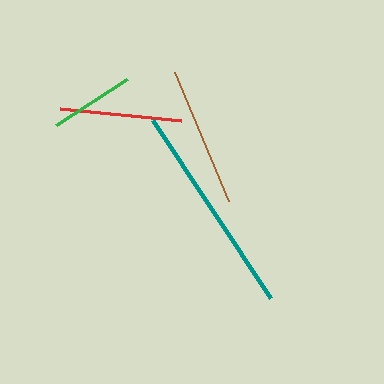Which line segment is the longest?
The teal line is the longest at approximately 214 pixels.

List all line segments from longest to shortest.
From longest to shortest: teal, brown, red, green.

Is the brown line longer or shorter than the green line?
The brown line is longer than the green line.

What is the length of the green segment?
The green segment is approximately 84 pixels long.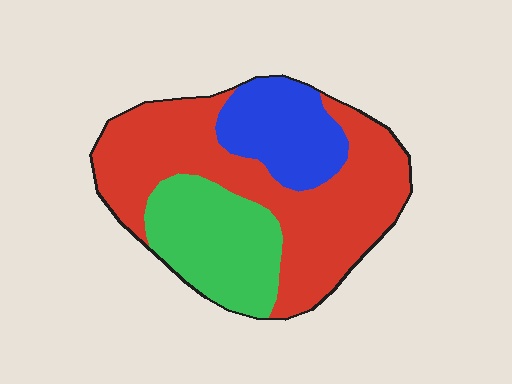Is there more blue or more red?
Red.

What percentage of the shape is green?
Green takes up about one quarter (1/4) of the shape.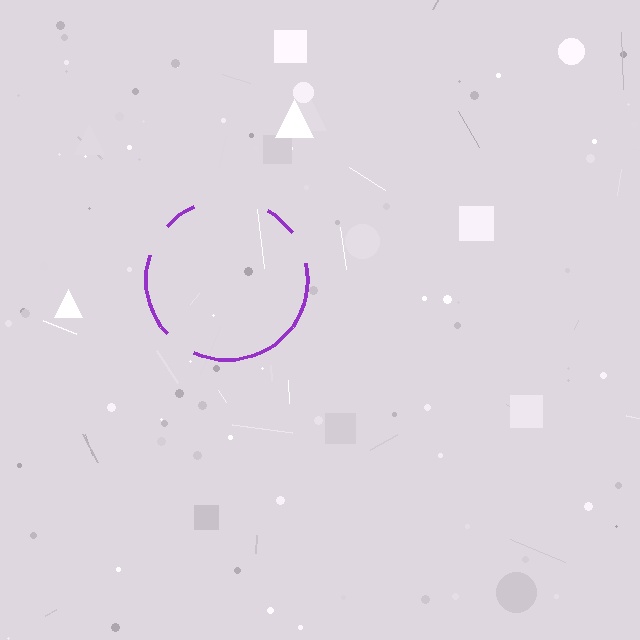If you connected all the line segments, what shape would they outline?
They would outline a circle.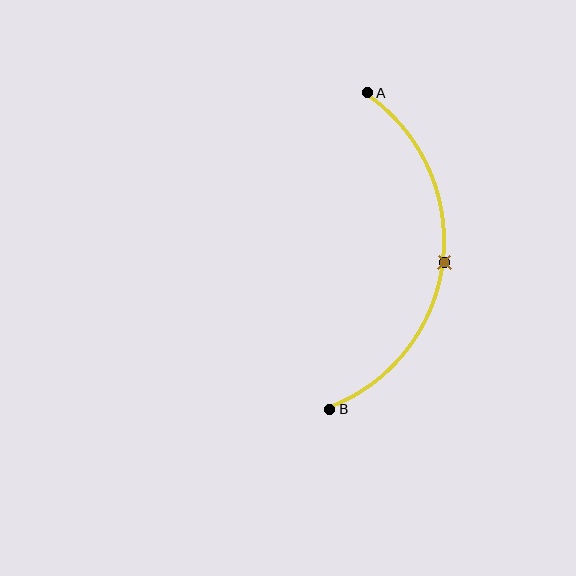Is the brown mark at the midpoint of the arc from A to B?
Yes. The brown mark lies on the arc at equal arc-length from both A and B — it is the arc midpoint.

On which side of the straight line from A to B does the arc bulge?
The arc bulges to the right of the straight line connecting A and B.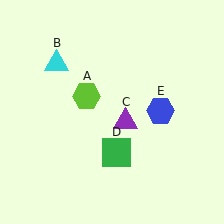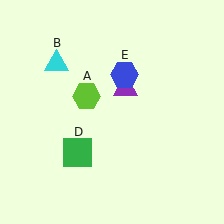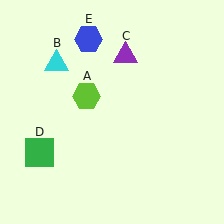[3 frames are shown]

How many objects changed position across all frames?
3 objects changed position: purple triangle (object C), green square (object D), blue hexagon (object E).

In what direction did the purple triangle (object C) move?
The purple triangle (object C) moved up.